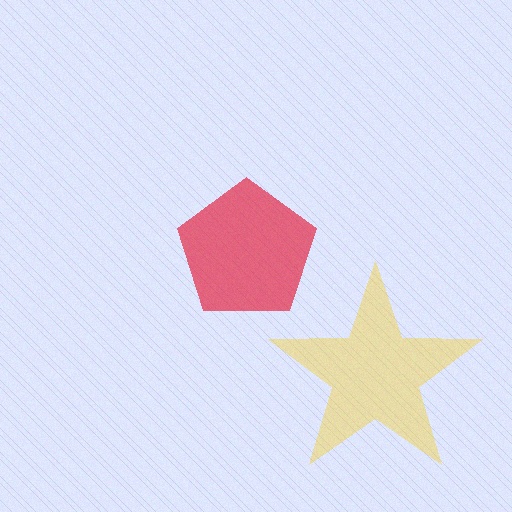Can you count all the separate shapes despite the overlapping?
Yes, there are 2 separate shapes.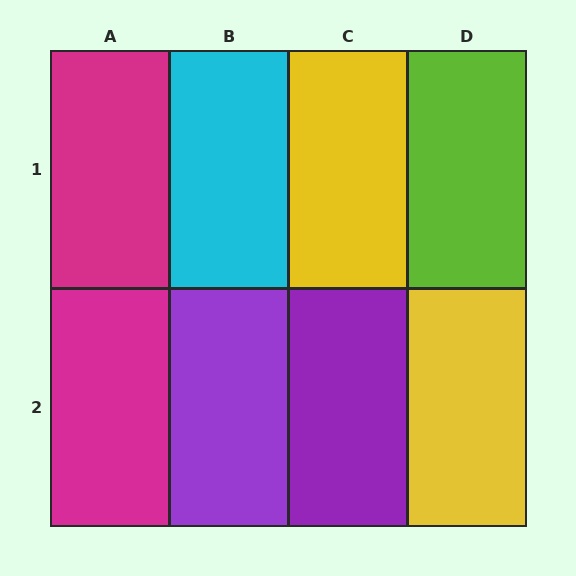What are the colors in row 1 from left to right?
Magenta, cyan, yellow, lime.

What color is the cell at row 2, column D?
Yellow.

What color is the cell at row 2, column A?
Magenta.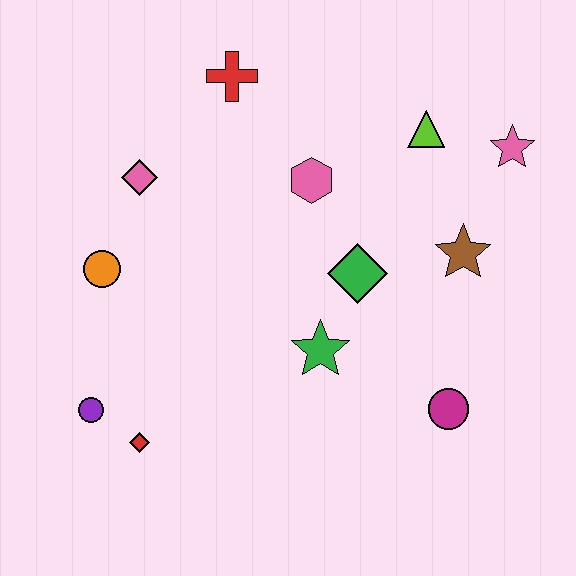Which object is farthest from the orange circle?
The pink star is farthest from the orange circle.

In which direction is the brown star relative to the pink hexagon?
The brown star is to the right of the pink hexagon.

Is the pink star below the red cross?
Yes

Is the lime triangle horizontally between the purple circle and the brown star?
Yes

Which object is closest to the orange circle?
The pink diamond is closest to the orange circle.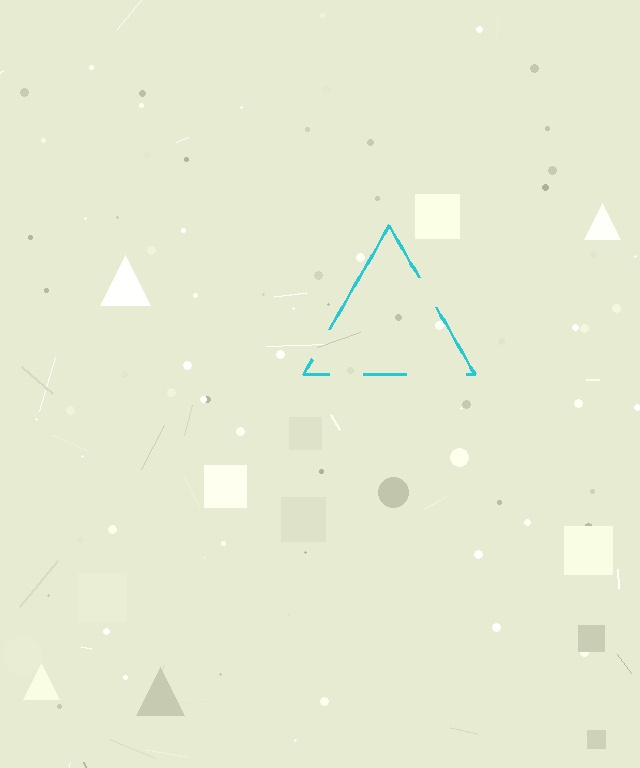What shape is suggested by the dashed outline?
The dashed outline suggests a triangle.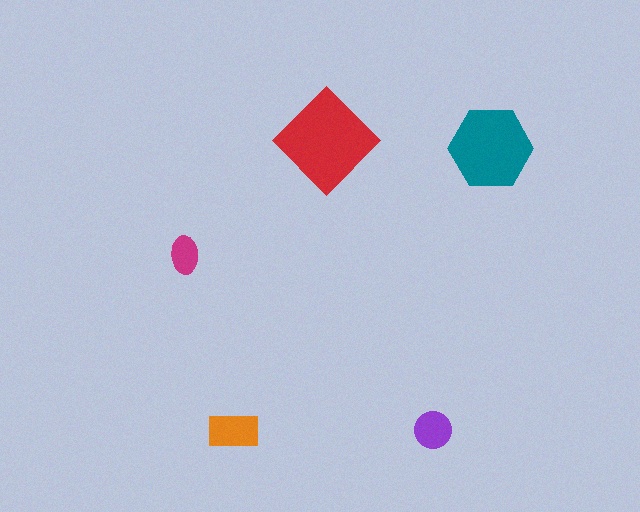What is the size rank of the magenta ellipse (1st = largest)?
5th.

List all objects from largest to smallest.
The red diamond, the teal hexagon, the orange rectangle, the purple circle, the magenta ellipse.